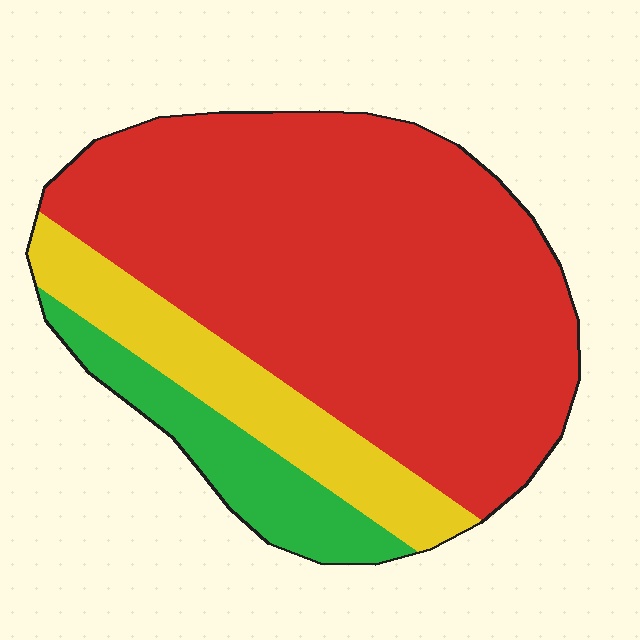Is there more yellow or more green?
Yellow.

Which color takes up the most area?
Red, at roughly 70%.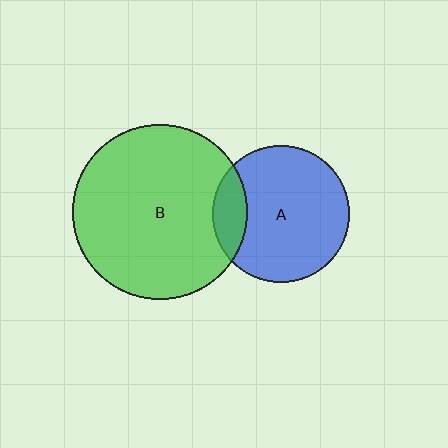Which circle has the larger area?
Circle B (green).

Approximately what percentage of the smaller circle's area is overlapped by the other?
Approximately 15%.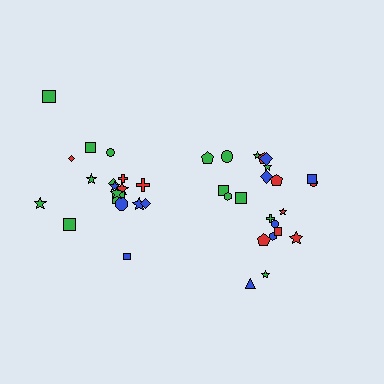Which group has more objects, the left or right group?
The right group.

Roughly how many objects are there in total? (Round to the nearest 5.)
Roughly 40 objects in total.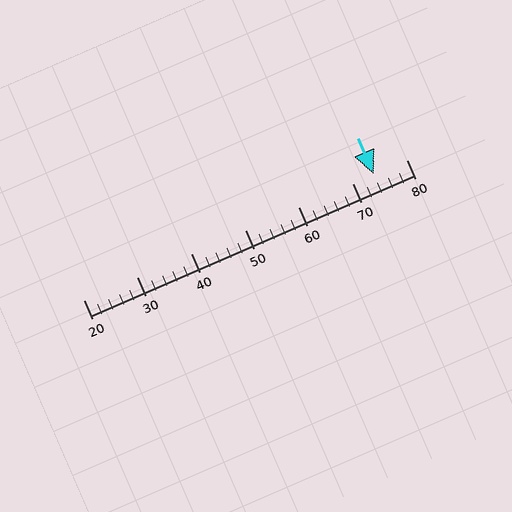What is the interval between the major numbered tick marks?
The major tick marks are spaced 10 units apart.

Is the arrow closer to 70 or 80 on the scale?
The arrow is closer to 70.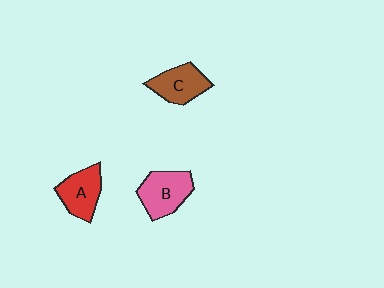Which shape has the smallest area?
Shape C (brown).